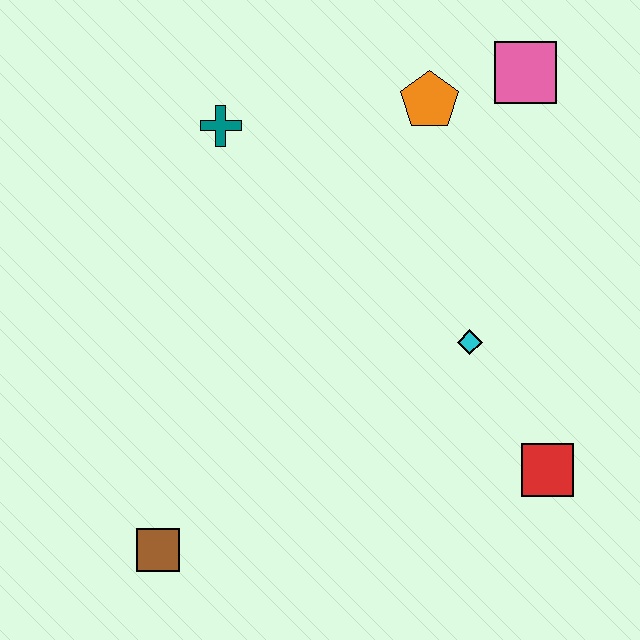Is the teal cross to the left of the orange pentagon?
Yes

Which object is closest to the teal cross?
The orange pentagon is closest to the teal cross.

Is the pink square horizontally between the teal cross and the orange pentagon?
No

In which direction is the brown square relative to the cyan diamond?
The brown square is to the left of the cyan diamond.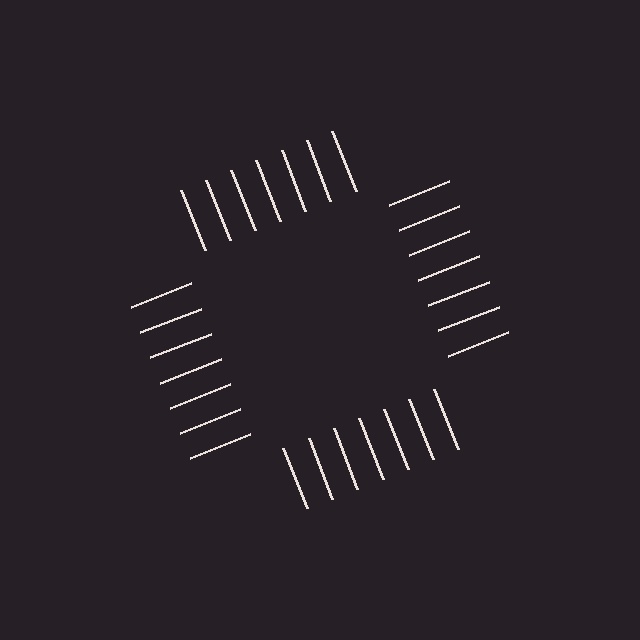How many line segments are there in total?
28 — 7 along each of the 4 edges.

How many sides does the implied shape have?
4 sides — the line-ends trace a square.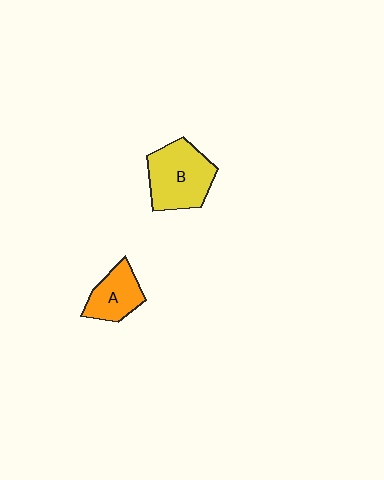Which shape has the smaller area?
Shape A (orange).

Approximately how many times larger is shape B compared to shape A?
Approximately 1.6 times.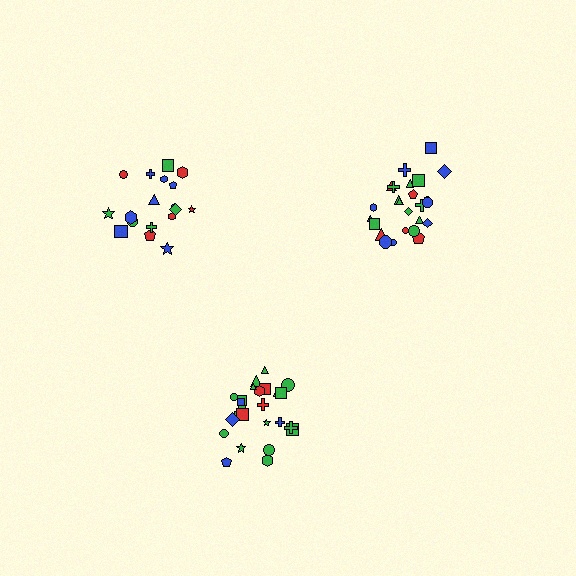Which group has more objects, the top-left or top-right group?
The top-right group.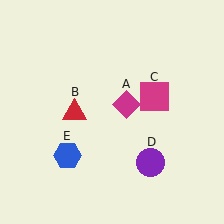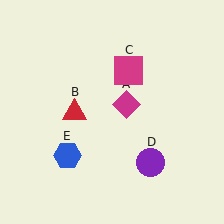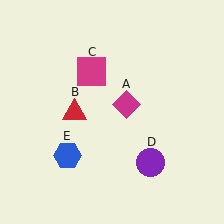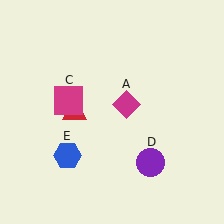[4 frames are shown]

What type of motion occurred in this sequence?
The magenta square (object C) rotated counterclockwise around the center of the scene.